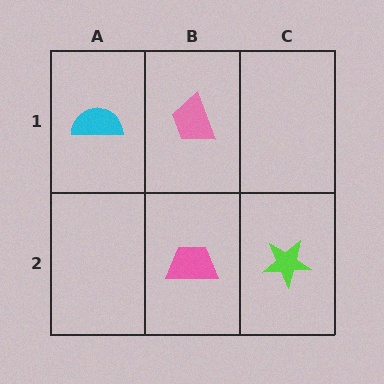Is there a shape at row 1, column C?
No, that cell is empty.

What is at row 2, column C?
A lime star.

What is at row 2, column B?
A pink trapezoid.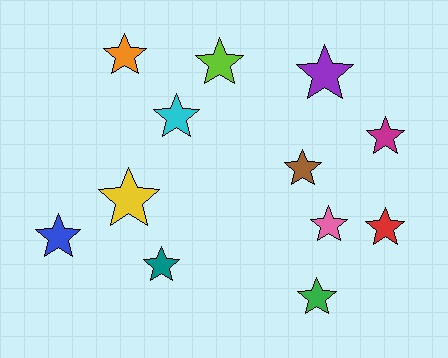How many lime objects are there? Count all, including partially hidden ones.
There is 1 lime object.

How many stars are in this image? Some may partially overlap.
There are 12 stars.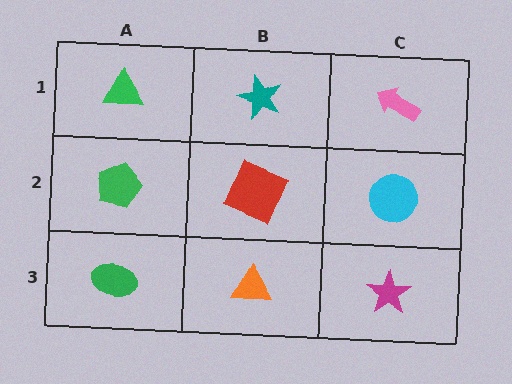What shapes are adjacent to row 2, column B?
A teal star (row 1, column B), an orange triangle (row 3, column B), a green pentagon (row 2, column A), a cyan circle (row 2, column C).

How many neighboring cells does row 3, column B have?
3.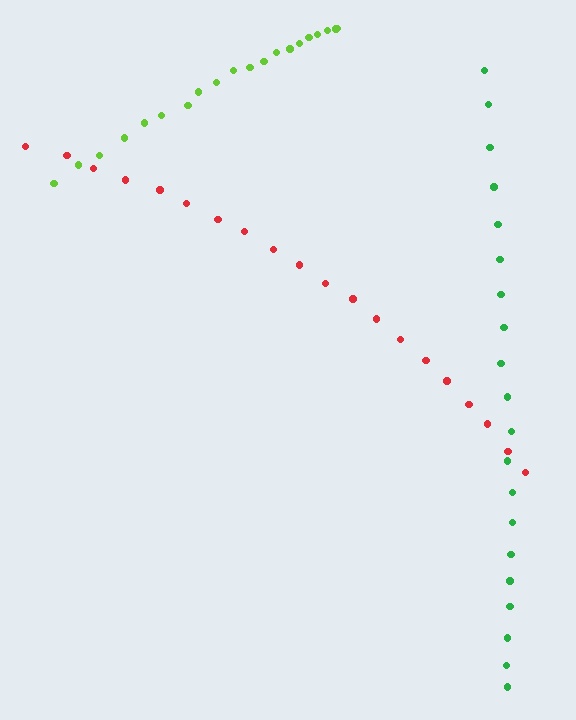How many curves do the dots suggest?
There are 3 distinct paths.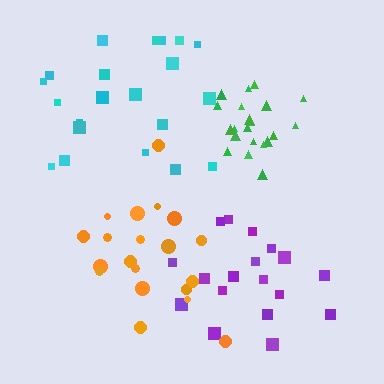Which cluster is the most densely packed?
Green.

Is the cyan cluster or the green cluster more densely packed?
Green.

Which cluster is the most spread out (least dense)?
Cyan.